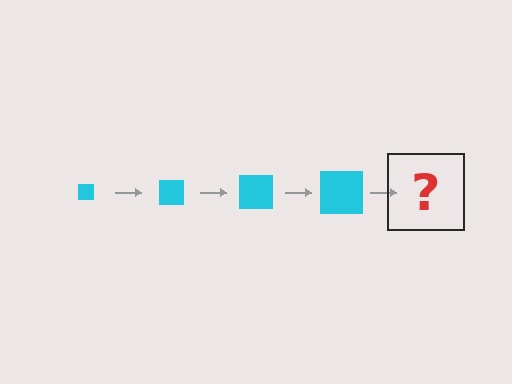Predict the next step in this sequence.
The next step is a cyan square, larger than the previous one.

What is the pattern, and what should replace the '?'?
The pattern is that the square gets progressively larger each step. The '?' should be a cyan square, larger than the previous one.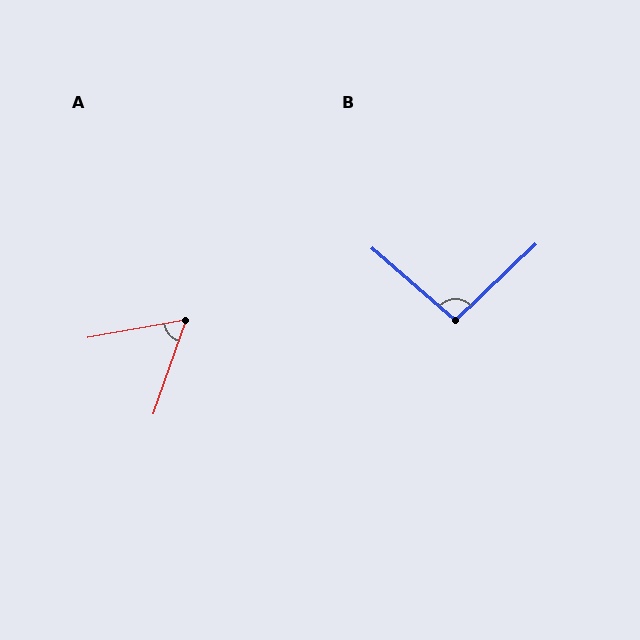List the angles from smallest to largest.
A (61°), B (96°).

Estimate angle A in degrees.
Approximately 61 degrees.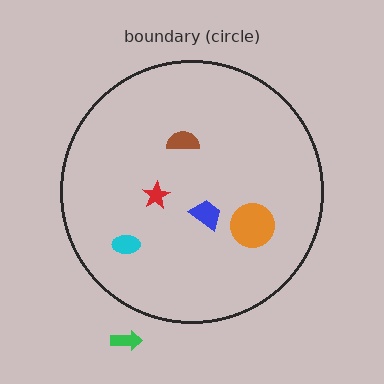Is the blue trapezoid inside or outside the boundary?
Inside.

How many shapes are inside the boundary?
5 inside, 1 outside.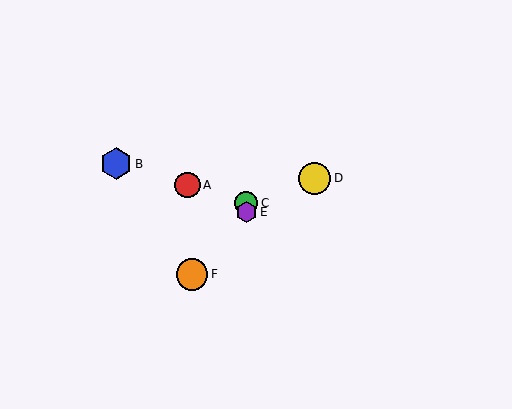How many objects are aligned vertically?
2 objects (C, E) are aligned vertically.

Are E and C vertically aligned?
Yes, both are at x≈246.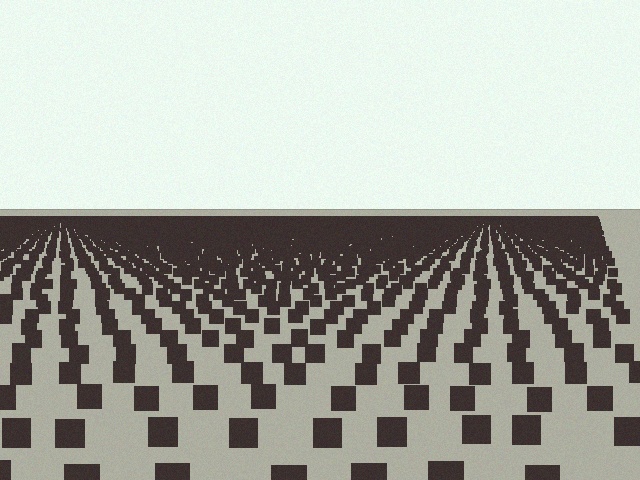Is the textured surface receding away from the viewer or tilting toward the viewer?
The surface is receding away from the viewer. Texture elements get smaller and denser toward the top.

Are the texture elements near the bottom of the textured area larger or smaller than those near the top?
Larger. Near the bottom, elements are closer to the viewer and appear at a bigger on-screen size.